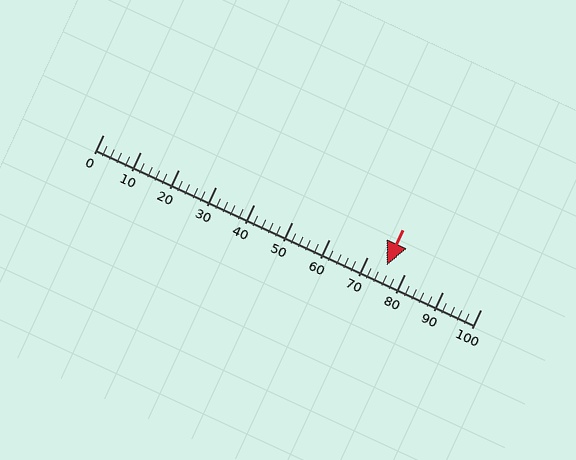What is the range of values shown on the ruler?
The ruler shows values from 0 to 100.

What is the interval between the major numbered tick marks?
The major tick marks are spaced 10 units apart.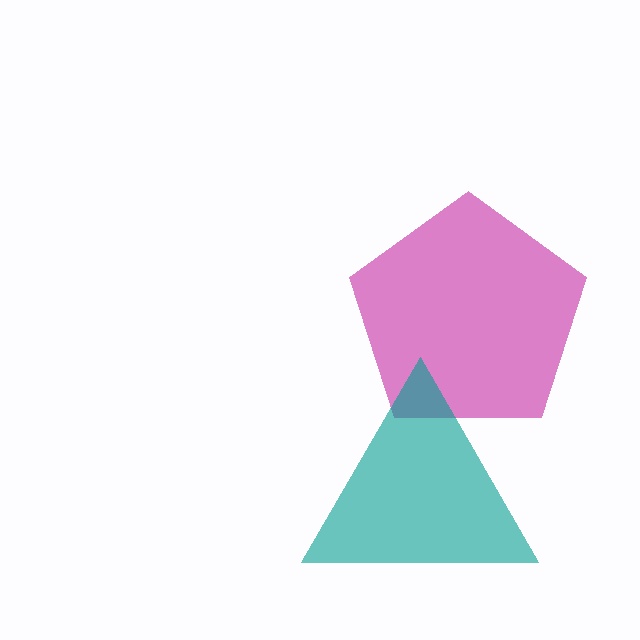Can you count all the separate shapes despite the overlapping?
Yes, there are 2 separate shapes.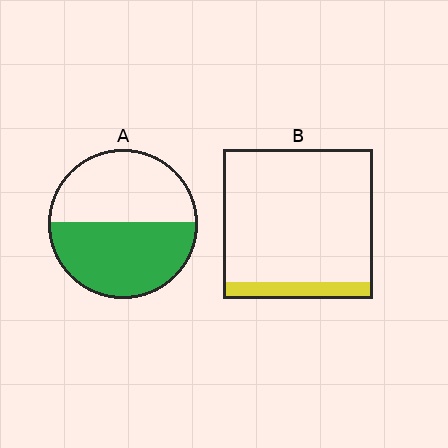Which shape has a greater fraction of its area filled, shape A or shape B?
Shape A.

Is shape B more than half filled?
No.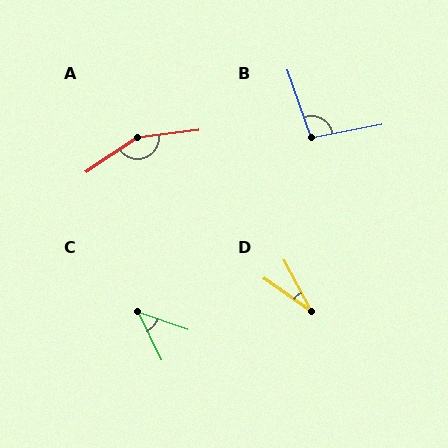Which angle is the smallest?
D, at approximately 26 degrees.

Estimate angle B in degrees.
Approximately 98 degrees.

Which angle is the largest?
A, at approximately 153 degrees.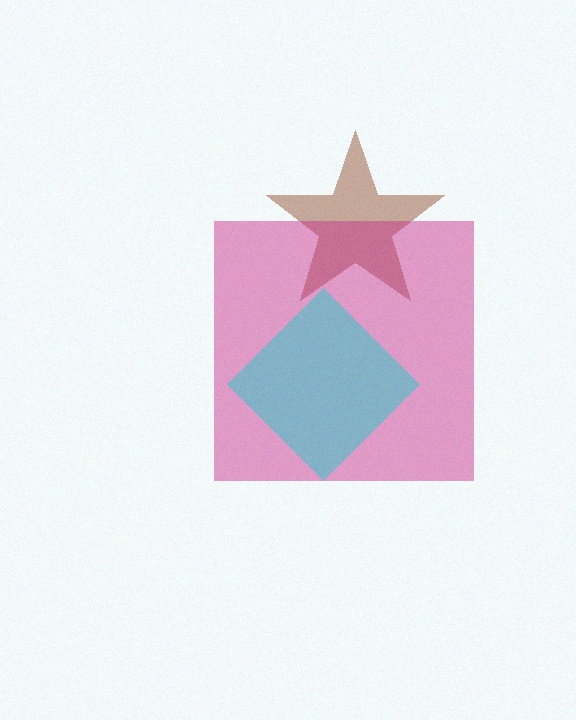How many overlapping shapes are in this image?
There are 3 overlapping shapes in the image.